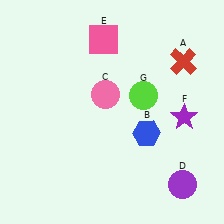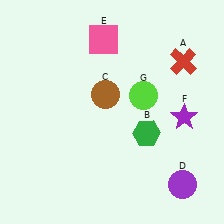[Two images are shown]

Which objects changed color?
B changed from blue to green. C changed from pink to brown.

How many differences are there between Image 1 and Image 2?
There are 2 differences between the two images.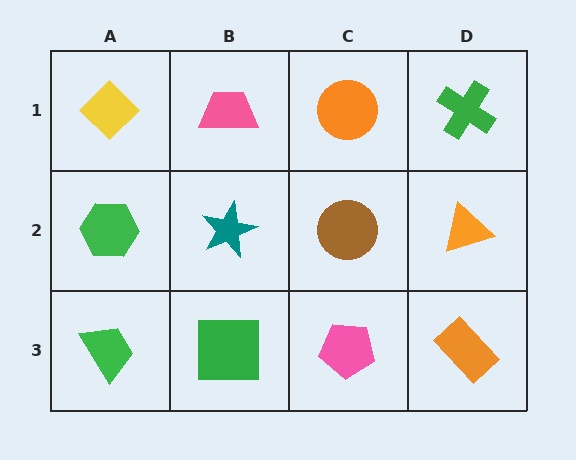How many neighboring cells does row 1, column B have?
3.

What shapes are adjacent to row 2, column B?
A pink trapezoid (row 1, column B), a green square (row 3, column B), a green hexagon (row 2, column A), a brown circle (row 2, column C).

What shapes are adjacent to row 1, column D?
An orange triangle (row 2, column D), an orange circle (row 1, column C).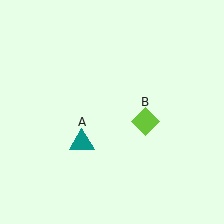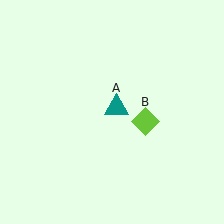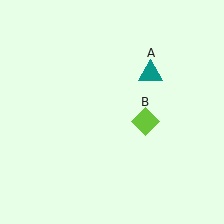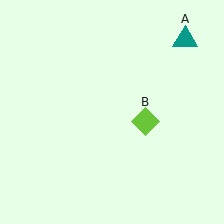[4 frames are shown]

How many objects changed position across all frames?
1 object changed position: teal triangle (object A).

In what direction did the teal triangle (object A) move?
The teal triangle (object A) moved up and to the right.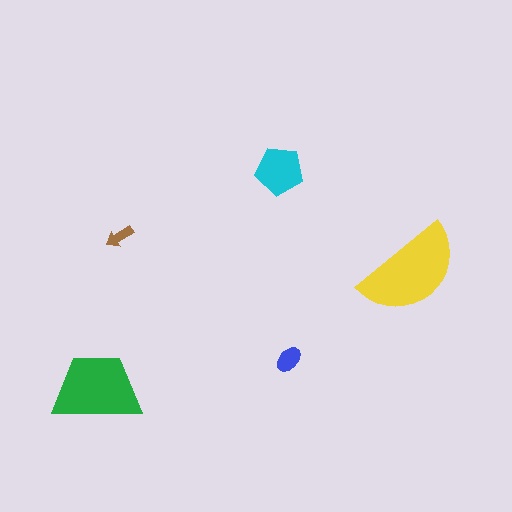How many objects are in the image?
There are 5 objects in the image.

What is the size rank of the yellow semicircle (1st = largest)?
1st.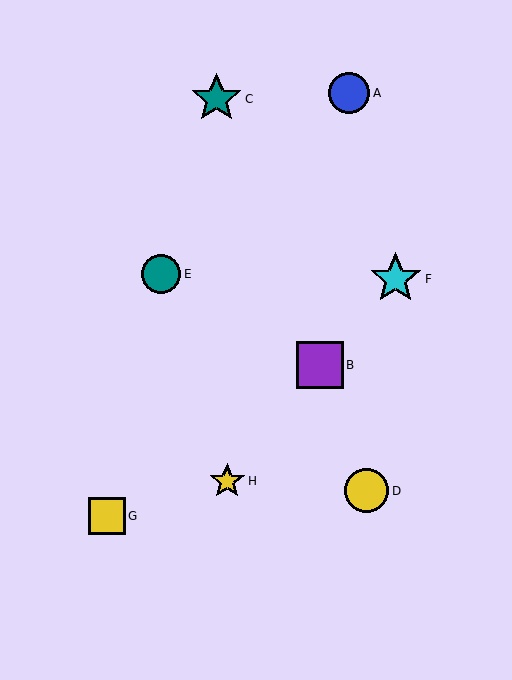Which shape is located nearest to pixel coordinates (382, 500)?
The yellow circle (labeled D) at (367, 491) is nearest to that location.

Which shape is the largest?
The cyan star (labeled F) is the largest.